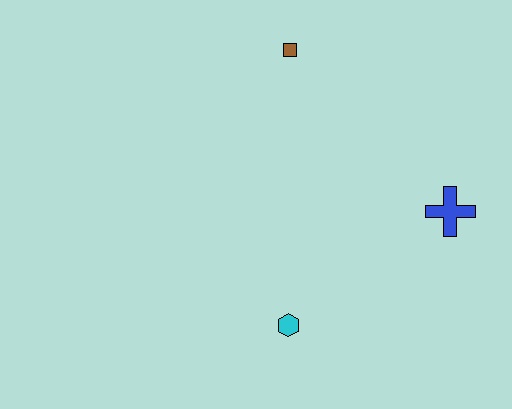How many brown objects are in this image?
There is 1 brown object.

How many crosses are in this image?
There is 1 cross.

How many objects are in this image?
There are 3 objects.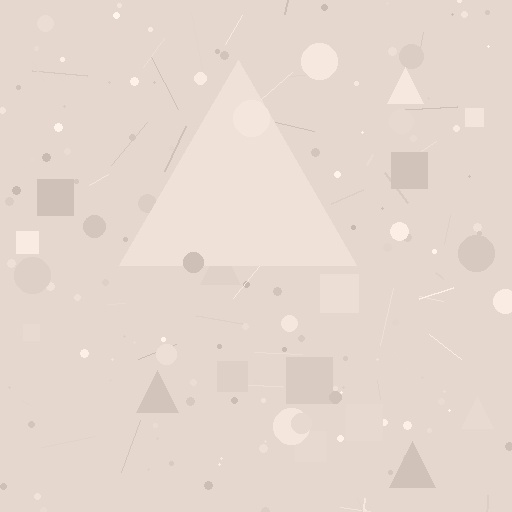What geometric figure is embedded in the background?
A triangle is embedded in the background.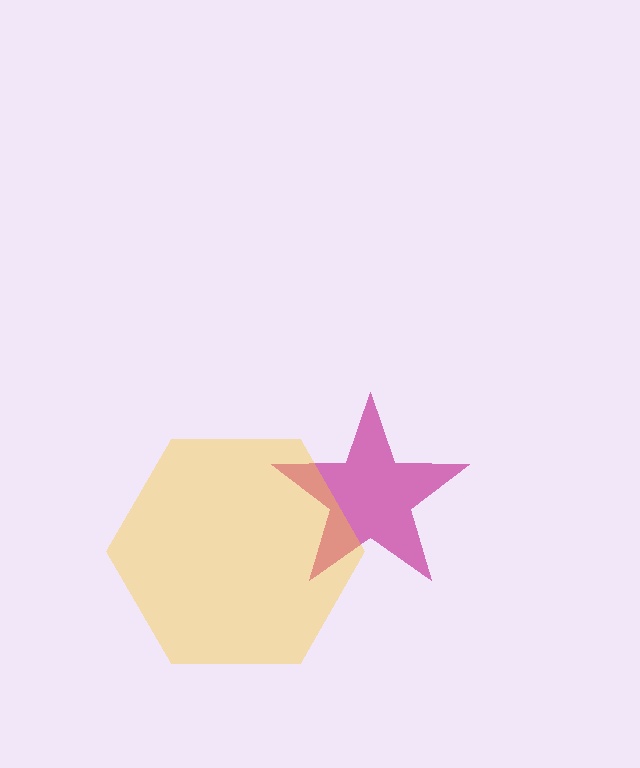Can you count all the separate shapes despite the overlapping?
Yes, there are 2 separate shapes.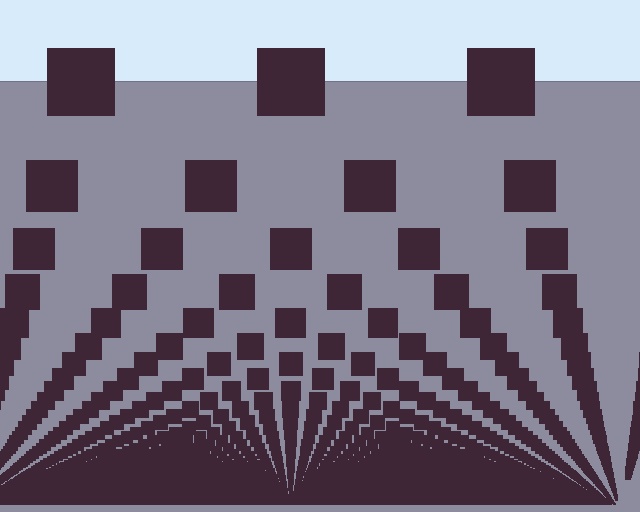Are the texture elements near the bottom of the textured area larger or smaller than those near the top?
Smaller. The gradient is inverted — elements near the bottom are smaller and denser.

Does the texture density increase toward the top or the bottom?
Density increases toward the bottom.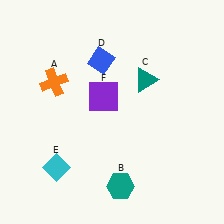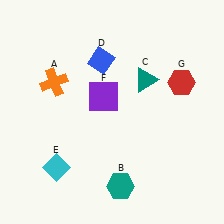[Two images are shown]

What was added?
A red hexagon (G) was added in Image 2.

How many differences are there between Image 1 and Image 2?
There is 1 difference between the two images.